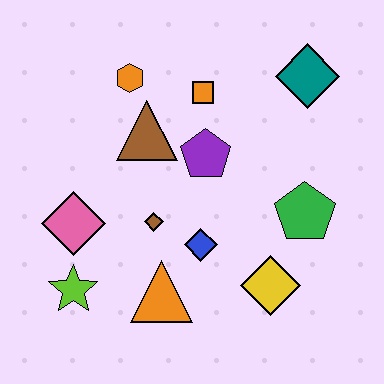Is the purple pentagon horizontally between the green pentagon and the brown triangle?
Yes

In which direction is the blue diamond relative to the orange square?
The blue diamond is below the orange square.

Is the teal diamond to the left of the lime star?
No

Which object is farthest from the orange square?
The lime star is farthest from the orange square.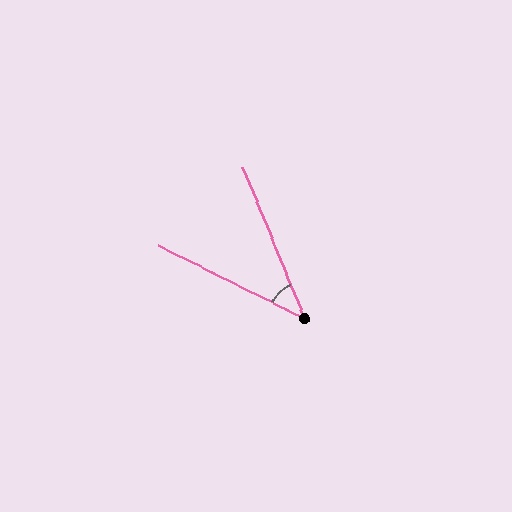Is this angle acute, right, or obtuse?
It is acute.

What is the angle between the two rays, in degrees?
Approximately 41 degrees.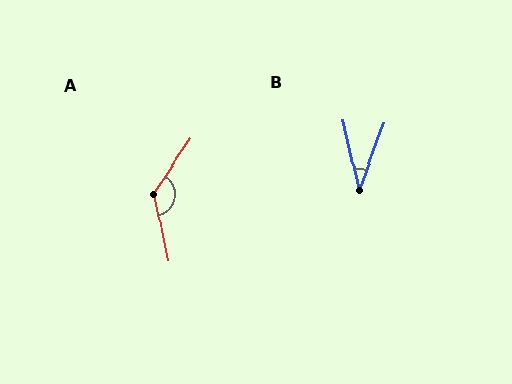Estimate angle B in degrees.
Approximately 32 degrees.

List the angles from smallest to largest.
B (32°), A (134°).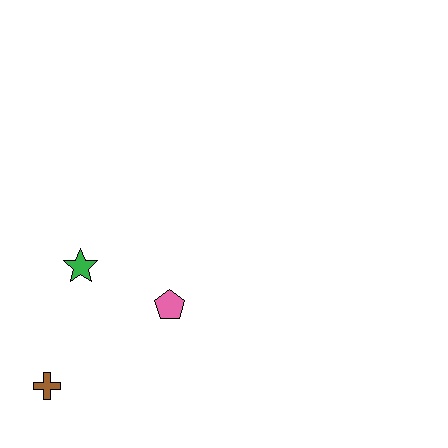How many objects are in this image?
There are 3 objects.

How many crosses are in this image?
There is 1 cross.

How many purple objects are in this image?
There are no purple objects.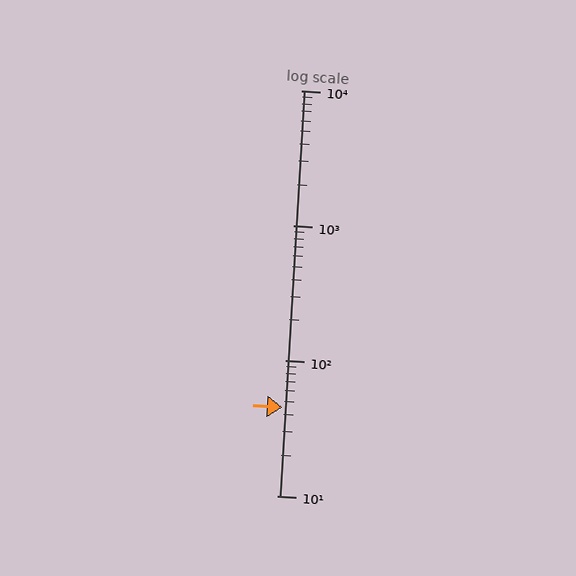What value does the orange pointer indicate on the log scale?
The pointer indicates approximately 45.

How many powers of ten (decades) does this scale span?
The scale spans 3 decades, from 10 to 10000.